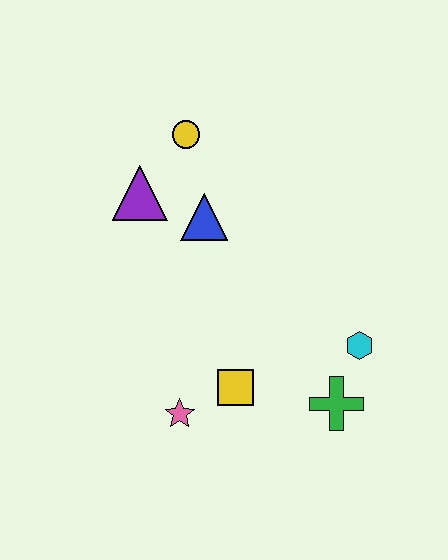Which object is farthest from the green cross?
The yellow circle is farthest from the green cross.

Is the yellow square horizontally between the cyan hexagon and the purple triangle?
Yes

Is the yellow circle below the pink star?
No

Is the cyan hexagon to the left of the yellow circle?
No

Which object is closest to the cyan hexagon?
The green cross is closest to the cyan hexagon.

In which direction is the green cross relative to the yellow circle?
The green cross is below the yellow circle.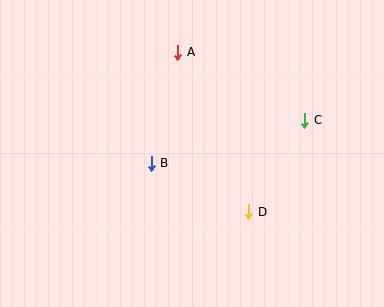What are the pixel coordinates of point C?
Point C is at (305, 120).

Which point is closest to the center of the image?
Point B at (151, 163) is closest to the center.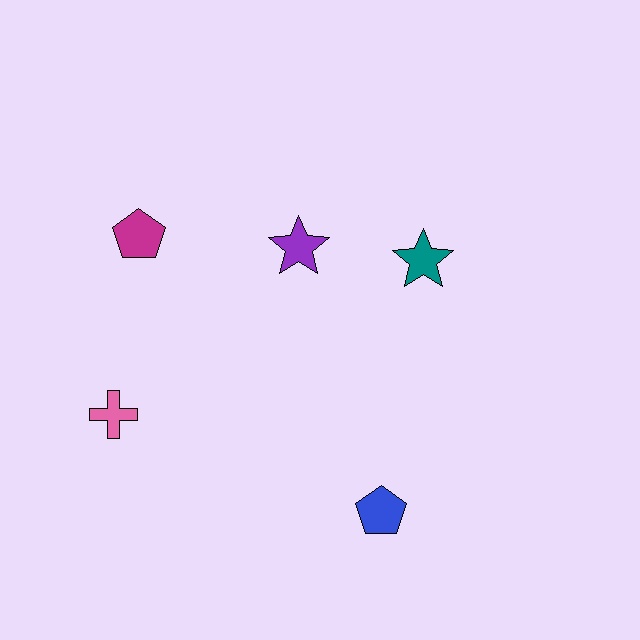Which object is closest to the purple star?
The teal star is closest to the purple star.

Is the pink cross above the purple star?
No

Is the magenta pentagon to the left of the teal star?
Yes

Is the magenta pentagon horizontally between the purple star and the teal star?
No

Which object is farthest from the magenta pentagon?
The blue pentagon is farthest from the magenta pentagon.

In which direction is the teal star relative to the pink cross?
The teal star is to the right of the pink cross.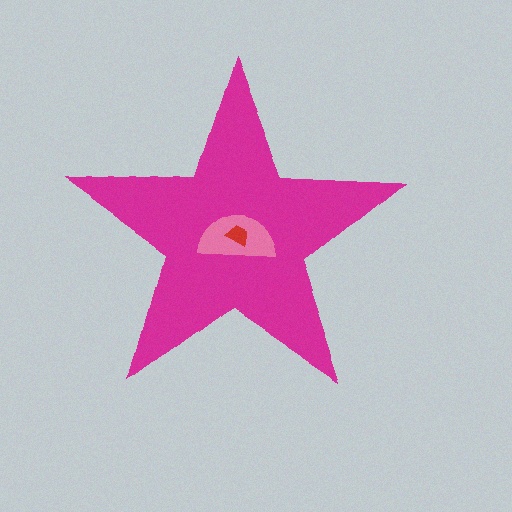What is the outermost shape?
The magenta star.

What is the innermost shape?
The red trapezoid.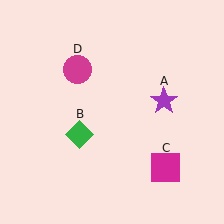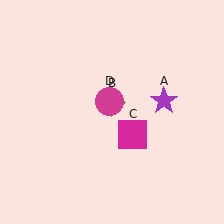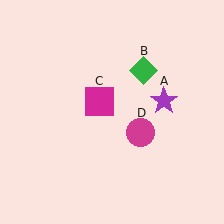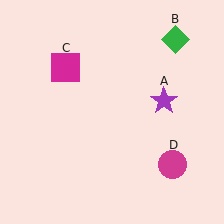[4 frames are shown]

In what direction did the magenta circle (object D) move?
The magenta circle (object D) moved down and to the right.